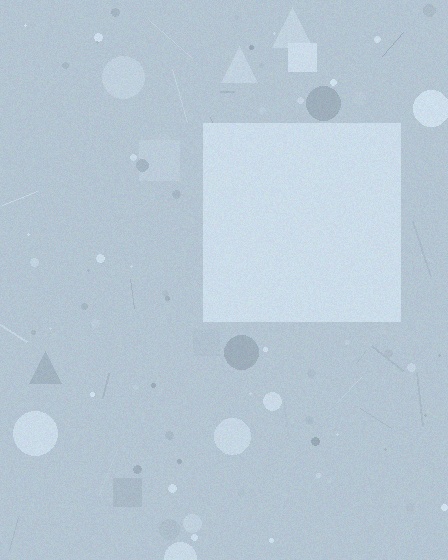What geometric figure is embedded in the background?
A square is embedded in the background.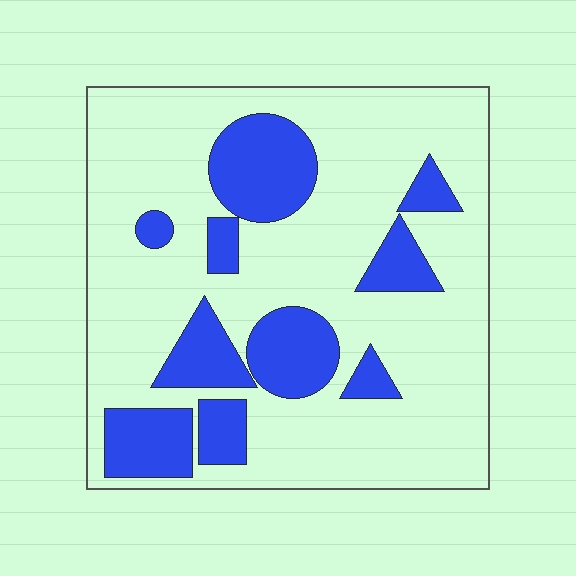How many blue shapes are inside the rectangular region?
10.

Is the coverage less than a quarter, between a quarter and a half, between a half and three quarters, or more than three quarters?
Between a quarter and a half.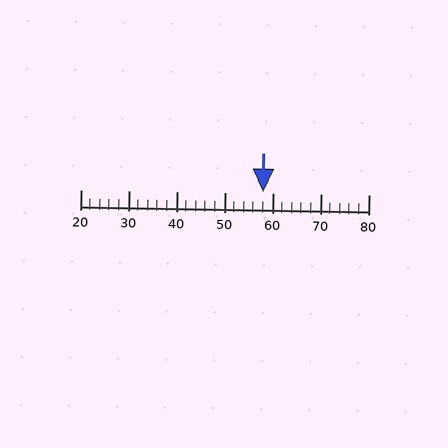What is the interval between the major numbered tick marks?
The major tick marks are spaced 10 units apart.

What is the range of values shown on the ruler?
The ruler shows values from 20 to 80.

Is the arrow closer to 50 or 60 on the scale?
The arrow is closer to 60.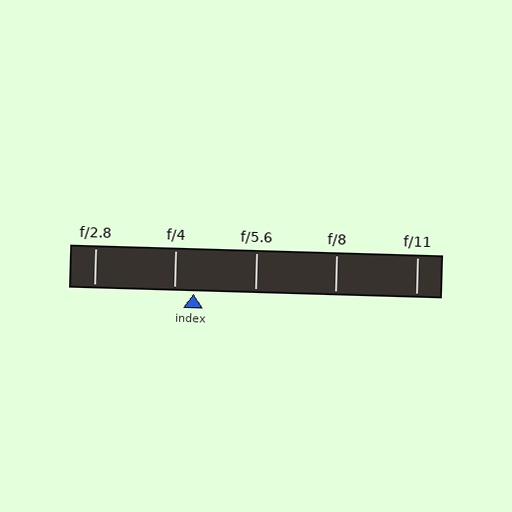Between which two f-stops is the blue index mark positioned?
The index mark is between f/4 and f/5.6.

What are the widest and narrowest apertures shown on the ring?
The widest aperture shown is f/2.8 and the narrowest is f/11.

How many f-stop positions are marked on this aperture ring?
There are 5 f-stop positions marked.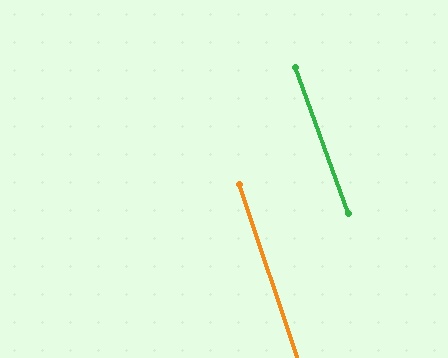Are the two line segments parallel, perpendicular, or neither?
Parallel — their directions differ by only 1.4°.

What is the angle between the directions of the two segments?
Approximately 1 degree.